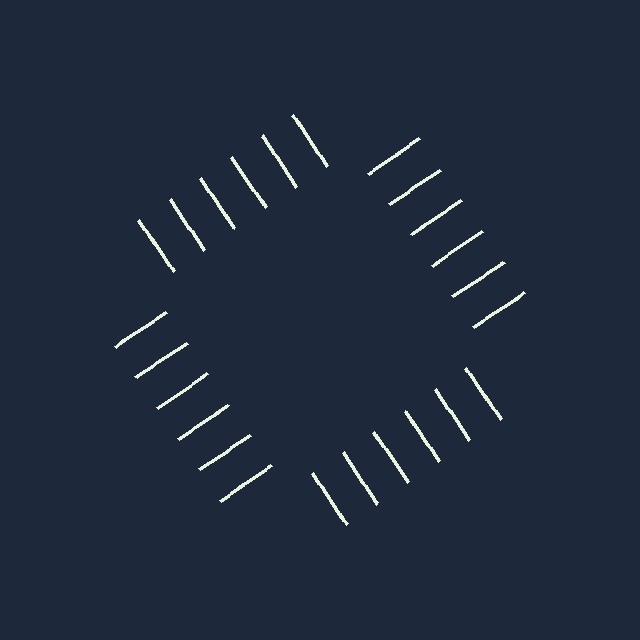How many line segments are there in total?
24 — 6 along each of the 4 edges.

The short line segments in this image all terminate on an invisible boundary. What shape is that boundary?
An illusory square — the line segments terminate on its edges but no continuous stroke is drawn.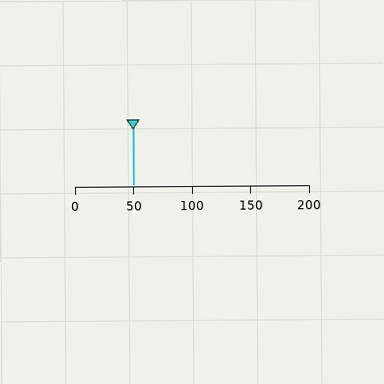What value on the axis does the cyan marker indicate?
The marker indicates approximately 50.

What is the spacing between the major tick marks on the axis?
The major ticks are spaced 50 apart.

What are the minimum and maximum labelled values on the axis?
The axis runs from 0 to 200.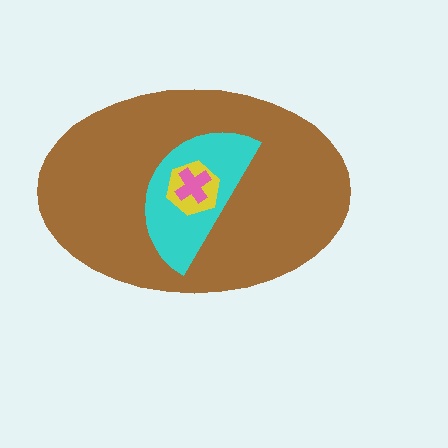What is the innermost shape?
The pink cross.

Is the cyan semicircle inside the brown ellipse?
Yes.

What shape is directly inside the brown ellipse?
The cyan semicircle.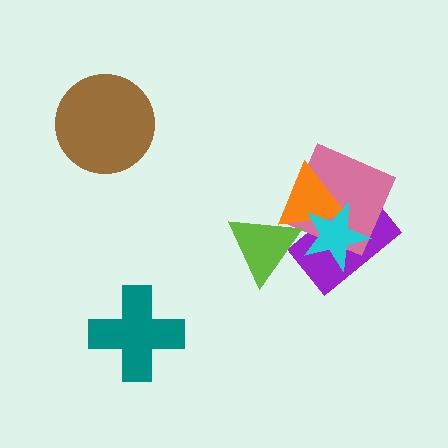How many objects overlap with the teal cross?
0 objects overlap with the teal cross.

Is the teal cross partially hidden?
No, no other shape covers it.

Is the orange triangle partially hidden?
Yes, it is partially covered by another shape.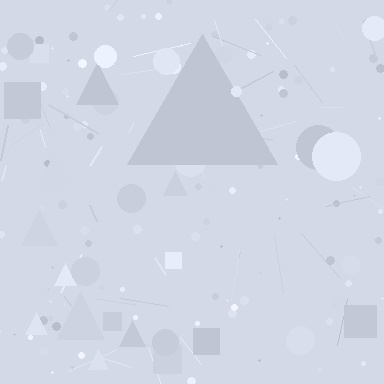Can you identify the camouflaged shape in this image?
The camouflaged shape is a triangle.